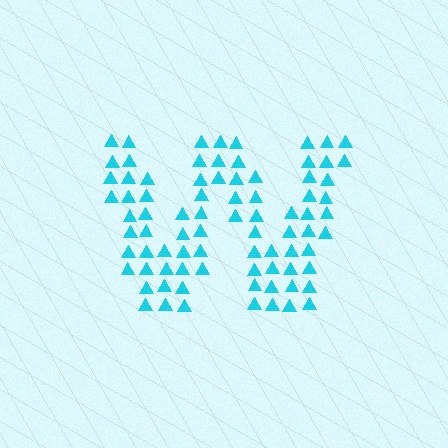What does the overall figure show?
The overall figure shows the letter W.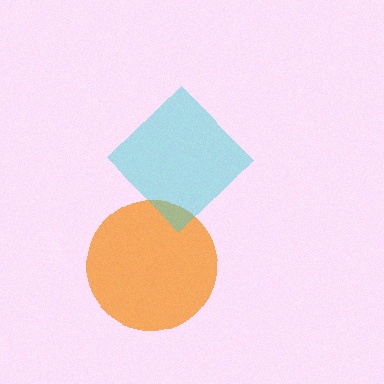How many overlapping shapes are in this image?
There are 2 overlapping shapes in the image.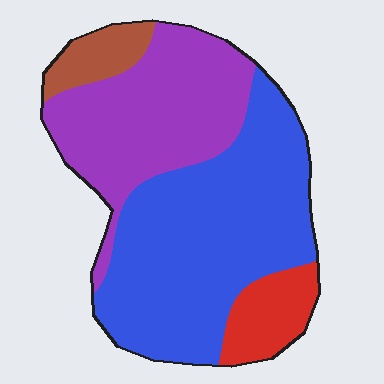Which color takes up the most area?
Blue, at roughly 50%.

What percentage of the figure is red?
Red covers around 10% of the figure.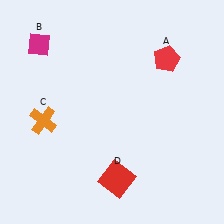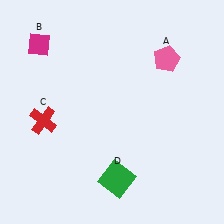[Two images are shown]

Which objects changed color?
A changed from red to pink. C changed from orange to red. D changed from red to green.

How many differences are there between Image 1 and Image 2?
There are 3 differences between the two images.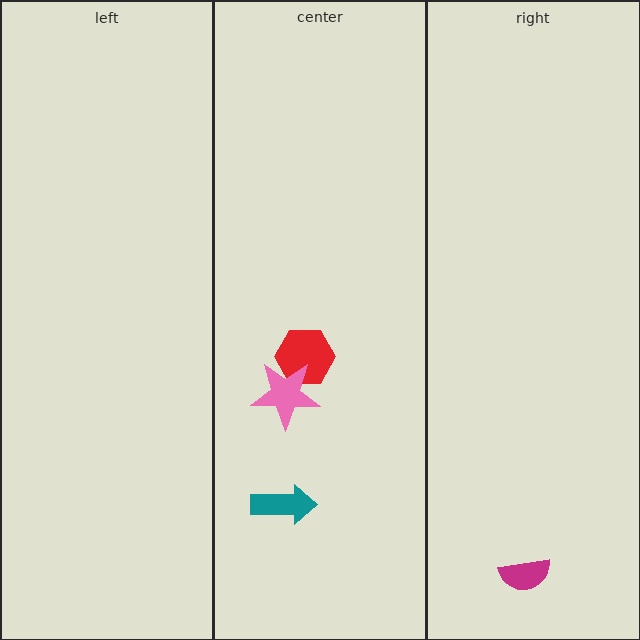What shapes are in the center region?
The teal arrow, the red hexagon, the pink star.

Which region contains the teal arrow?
The center region.